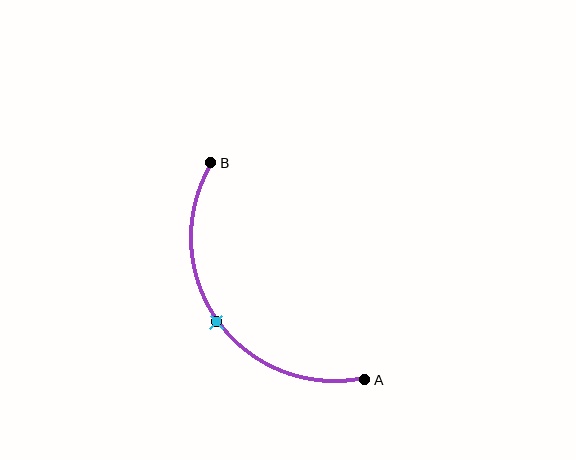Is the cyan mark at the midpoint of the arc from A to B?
Yes. The cyan mark lies on the arc at equal arc-length from both A and B — it is the arc midpoint.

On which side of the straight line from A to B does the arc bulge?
The arc bulges below and to the left of the straight line connecting A and B.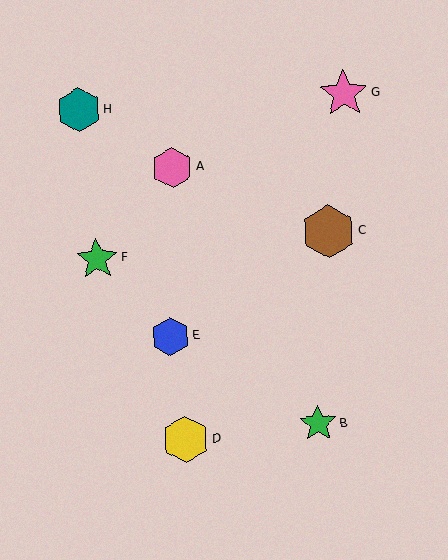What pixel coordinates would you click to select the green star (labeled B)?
Click at (318, 424) to select the green star B.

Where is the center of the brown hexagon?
The center of the brown hexagon is at (328, 232).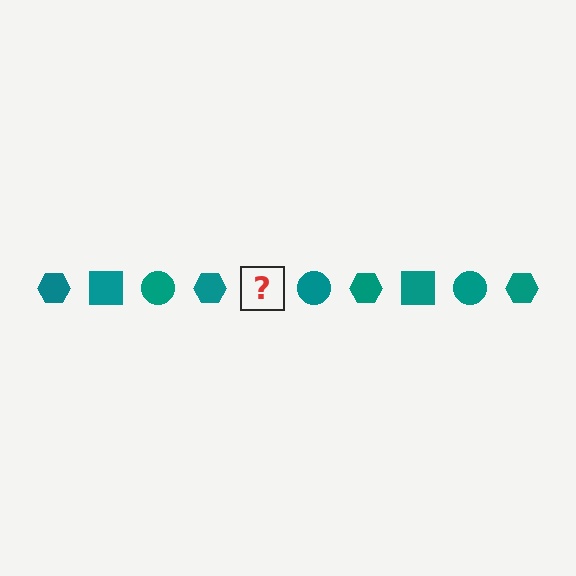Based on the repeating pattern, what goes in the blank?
The blank should be a teal square.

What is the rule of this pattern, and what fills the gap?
The rule is that the pattern cycles through hexagon, square, circle shapes in teal. The gap should be filled with a teal square.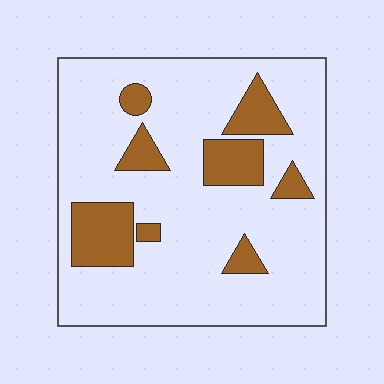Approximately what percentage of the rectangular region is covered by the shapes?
Approximately 20%.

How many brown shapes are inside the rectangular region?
8.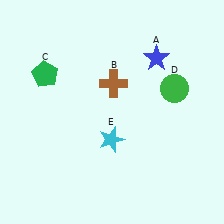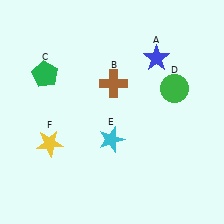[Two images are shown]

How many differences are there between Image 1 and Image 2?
There is 1 difference between the two images.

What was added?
A yellow star (F) was added in Image 2.